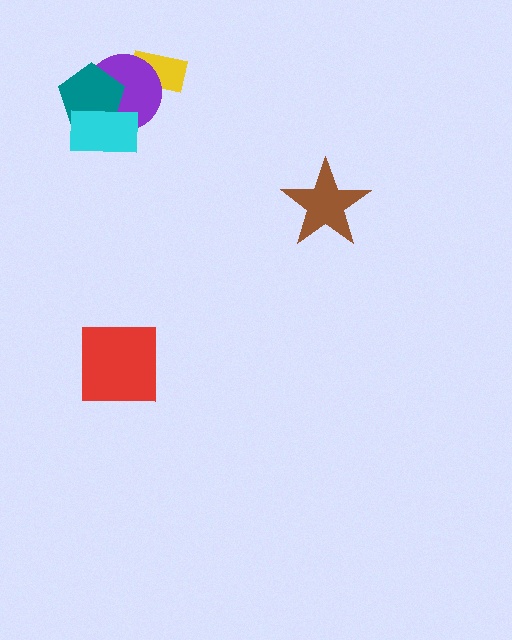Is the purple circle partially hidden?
Yes, it is partially covered by another shape.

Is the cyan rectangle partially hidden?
No, no other shape covers it.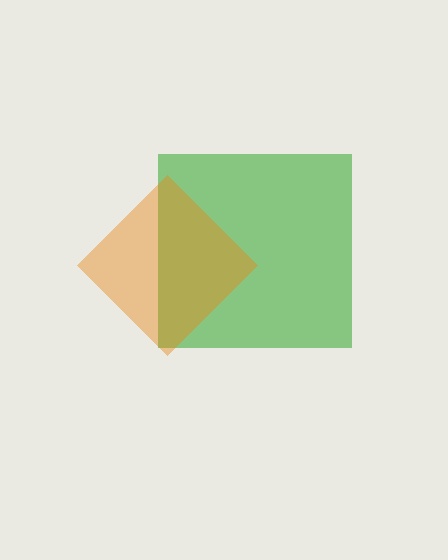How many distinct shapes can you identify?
There are 2 distinct shapes: a green square, an orange diamond.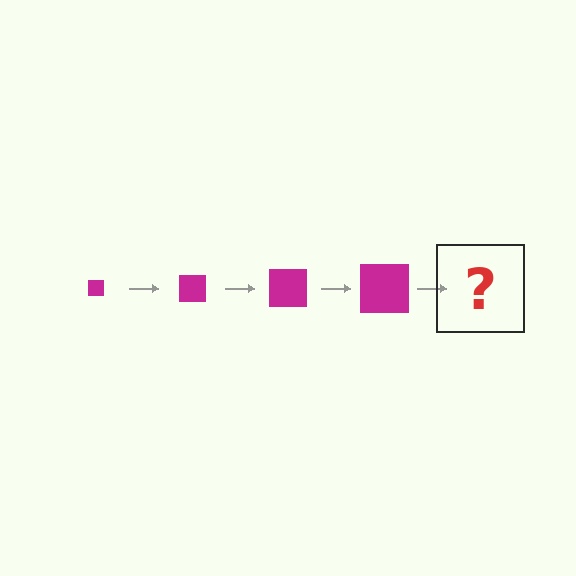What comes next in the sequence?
The next element should be a magenta square, larger than the previous one.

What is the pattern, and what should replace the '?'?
The pattern is that the square gets progressively larger each step. The '?' should be a magenta square, larger than the previous one.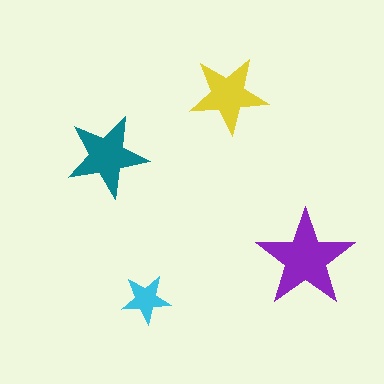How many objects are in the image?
There are 4 objects in the image.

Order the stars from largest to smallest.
the purple one, the teal one, the yellow one, the cyan one.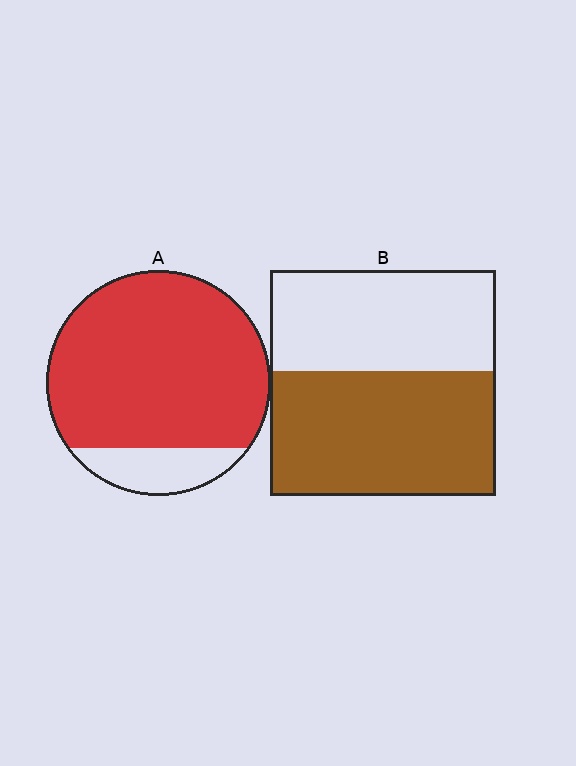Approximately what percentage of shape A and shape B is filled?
A is approximately 85% and B is approximately 55%.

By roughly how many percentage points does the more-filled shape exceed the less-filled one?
By roughly 30 percentage points (A over B).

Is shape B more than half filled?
Yes.